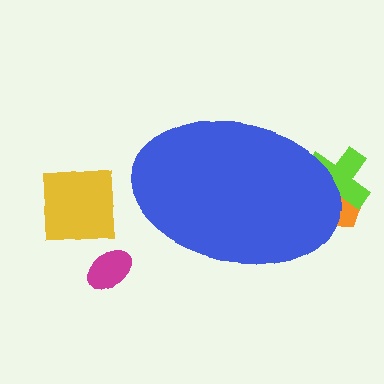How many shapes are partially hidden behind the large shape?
2 shapes are partially hidden.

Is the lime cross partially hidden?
Yes, the lime cross is partially hidden behind the blue ellipse.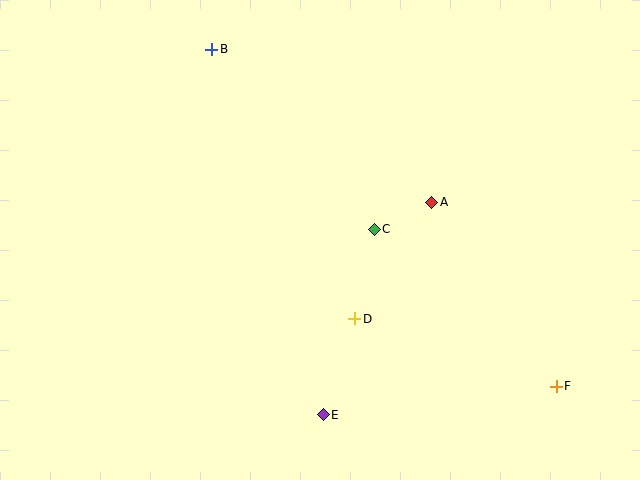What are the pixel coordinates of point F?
Point F is at (556, 386).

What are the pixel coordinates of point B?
Point B is at (212, 49).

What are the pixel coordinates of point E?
Point E is at (323, 415).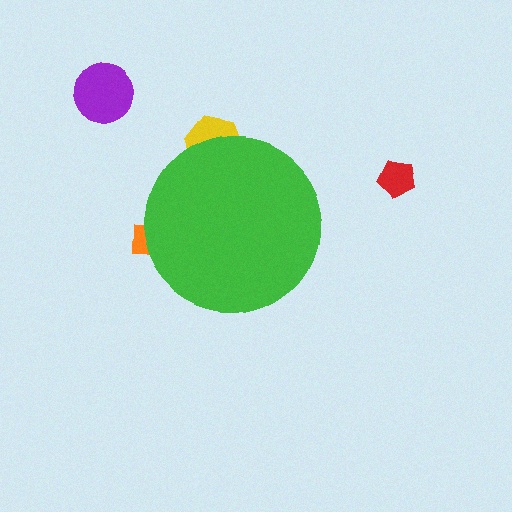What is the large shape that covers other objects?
A green circle.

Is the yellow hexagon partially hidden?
Yes, the yellow hexagon is partially hidden behind the green circle.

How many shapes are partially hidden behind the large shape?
2 shapes are partially hidden.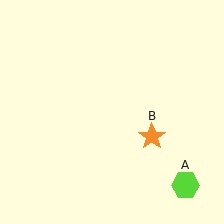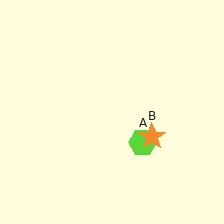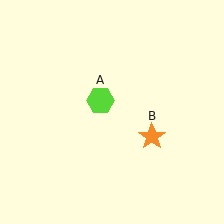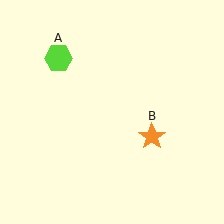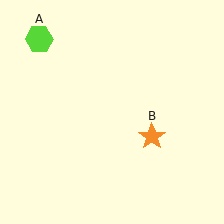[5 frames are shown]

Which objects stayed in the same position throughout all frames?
Orange star (object B) remained stationary.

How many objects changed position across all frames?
1 object changed position: lime hexagon (object A).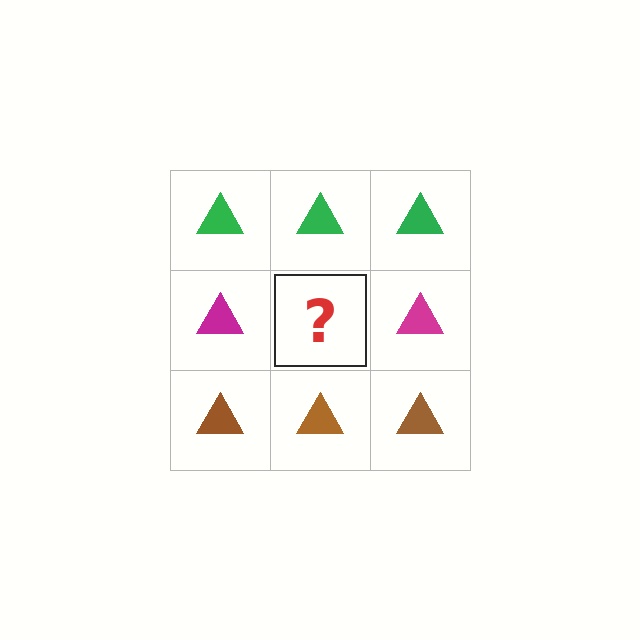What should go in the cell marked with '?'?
The missing cell should contain a magenta triangle.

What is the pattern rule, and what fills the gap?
The rule is that each row has a consistent color. The gap should be filled with a magenta triangle.